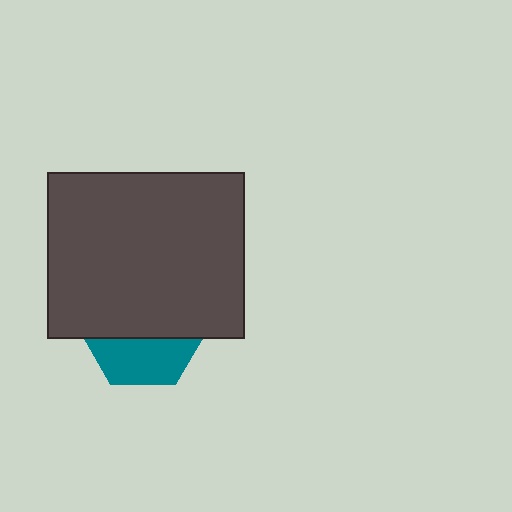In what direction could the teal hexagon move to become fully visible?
The teal hexagon could move down. That would shift it out from behind the dark gray rectangle entirely.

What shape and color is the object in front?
The object in front is a dark gray rectangle.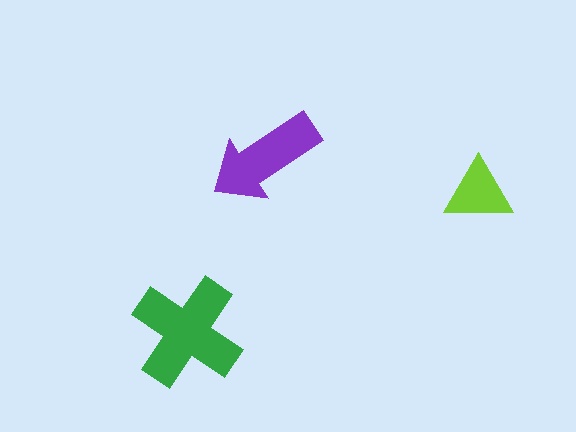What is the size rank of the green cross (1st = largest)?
1st.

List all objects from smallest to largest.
The lime triangle, the purple arrow, the green cross.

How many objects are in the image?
There are 3 objects in the image.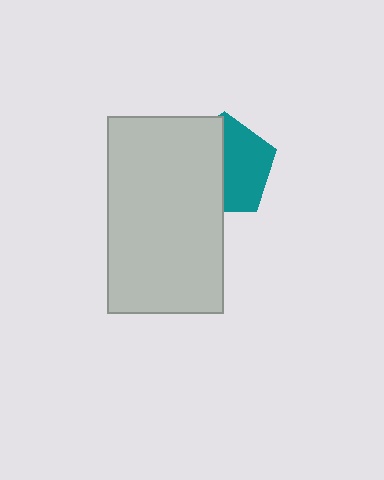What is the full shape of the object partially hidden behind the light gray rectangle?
The partially hidden object is a teal pentagon.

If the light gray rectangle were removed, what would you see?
You would see the complete teal pentagon.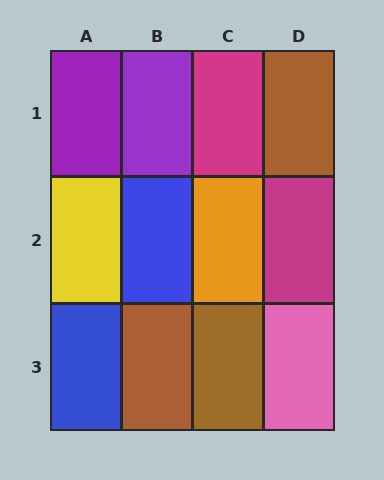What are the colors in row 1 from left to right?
Purple, purple, magenta, brown.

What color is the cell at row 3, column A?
Blue.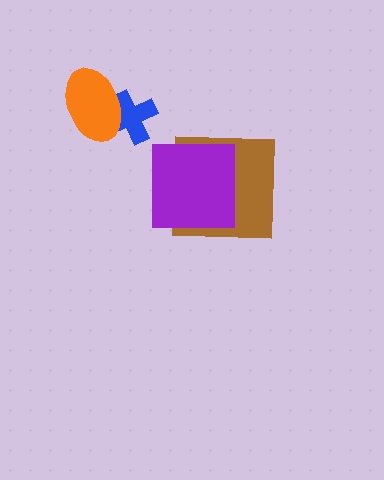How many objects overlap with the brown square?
1 object overlaps with the brown square.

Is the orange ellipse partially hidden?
No, no other shape covers it.